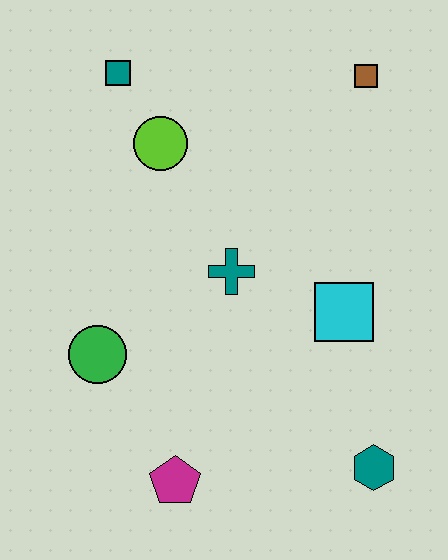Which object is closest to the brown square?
The lime circle is closest to the brown square.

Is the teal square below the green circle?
No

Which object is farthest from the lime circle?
The teal hexagon is farthest from the lime circle.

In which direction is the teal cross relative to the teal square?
The teal cross is below the teal square.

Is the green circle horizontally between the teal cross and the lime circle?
No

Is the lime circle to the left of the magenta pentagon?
Yes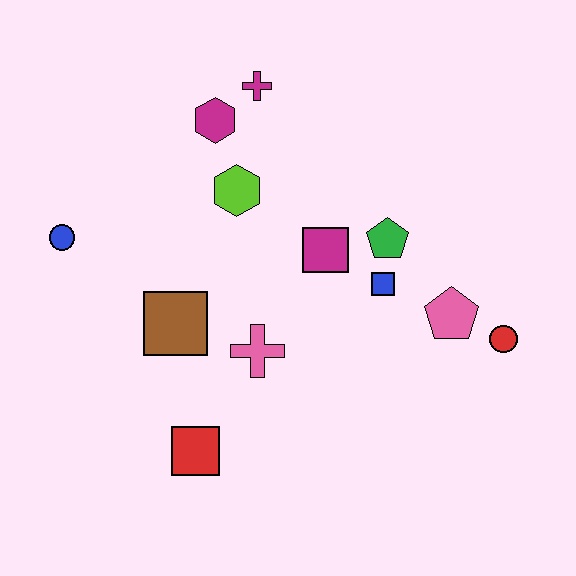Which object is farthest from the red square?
The magenta cross is farthest from the red square.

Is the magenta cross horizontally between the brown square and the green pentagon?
Yes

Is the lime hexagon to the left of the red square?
No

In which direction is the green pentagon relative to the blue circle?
The green pentagon is to the right of the blue circle.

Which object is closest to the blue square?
The green pentagon is closest to the blue square.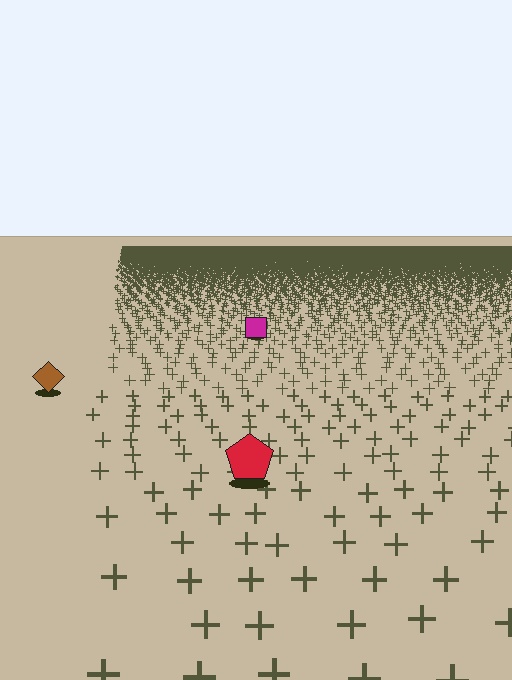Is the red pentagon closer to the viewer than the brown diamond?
Yes. The red pentagon is closer — you can tell from the texture gradient: the ground texture is coarser near it.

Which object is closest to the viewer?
The red pentagon is closest. The texture marks near it are larger and more spread out.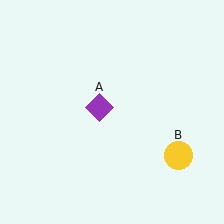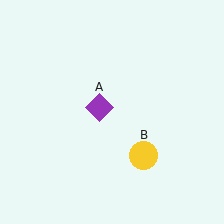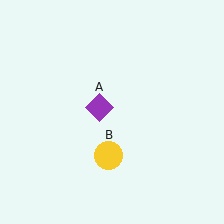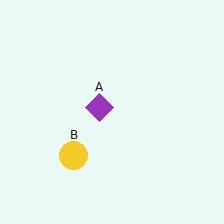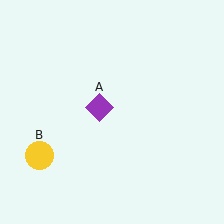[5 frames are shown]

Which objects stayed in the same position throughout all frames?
Purple diamond (object A) remained stationary.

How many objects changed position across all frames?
1 object changed position: yellow circle (object B).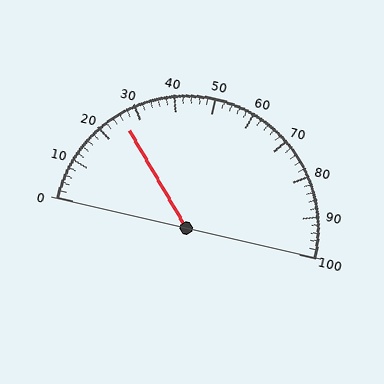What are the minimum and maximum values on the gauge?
The gauge ranges from 0 to 100.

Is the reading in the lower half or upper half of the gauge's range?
The reading is in the lower half of the range (0 to 100).